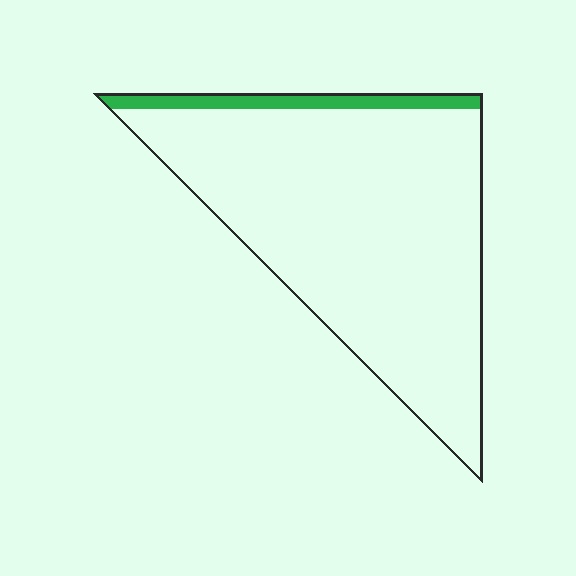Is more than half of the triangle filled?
No.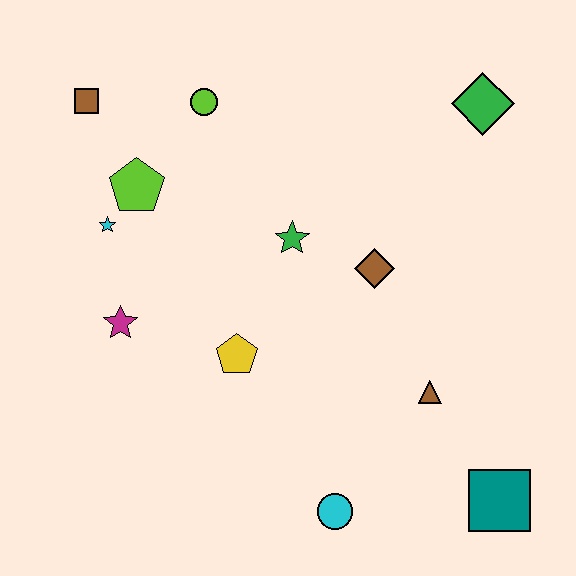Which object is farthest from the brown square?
The teal square is farthest from the brown square.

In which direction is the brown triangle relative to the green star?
The brown triangle is below the green star.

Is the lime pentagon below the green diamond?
Yes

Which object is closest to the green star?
The brown diamond is closest to the green star.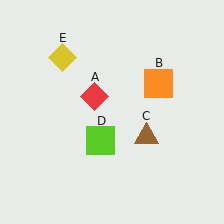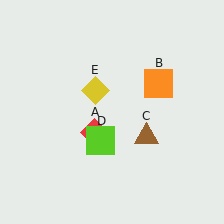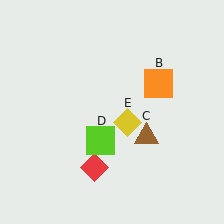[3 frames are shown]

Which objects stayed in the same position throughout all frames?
Orange square (object B) and brown triangle (object C) and lime square (object D) remained stationary.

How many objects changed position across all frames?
2 objects changed position: red diamond (object A), yellow diamond (object E).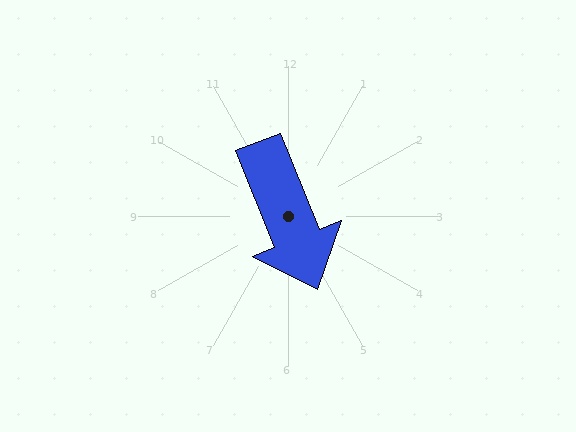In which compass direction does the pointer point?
South.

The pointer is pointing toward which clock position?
Roughly 5 o'clock.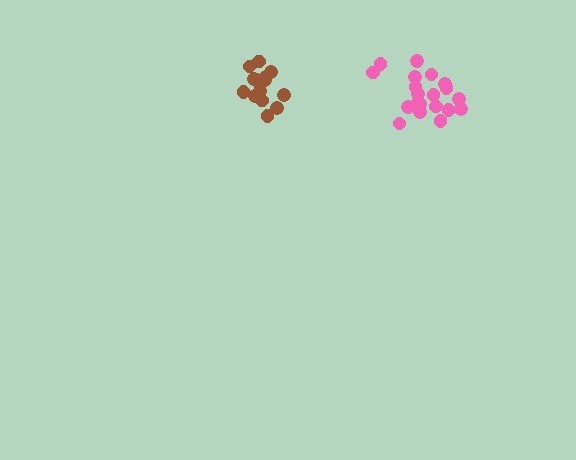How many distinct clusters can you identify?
There are 2 distinct clusters.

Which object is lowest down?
The pink cluster is bottommost.